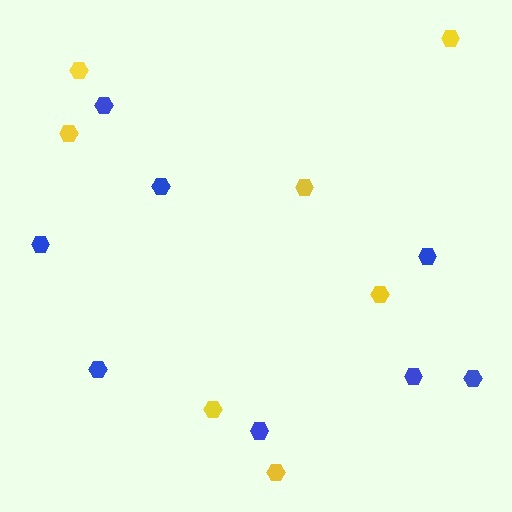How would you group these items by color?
There are 2 groups: one group of yellow hexagons (7) and one group of blue hexagons (8).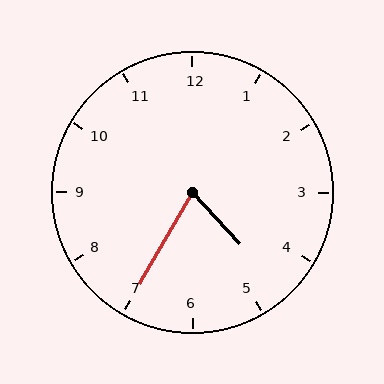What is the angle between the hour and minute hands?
Approximately 72 degrees.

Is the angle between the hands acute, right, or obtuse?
It is acute.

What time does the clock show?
4:35.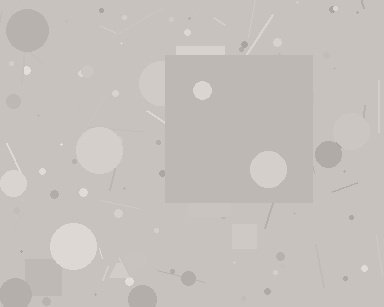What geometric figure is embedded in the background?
A square is embedded in the background.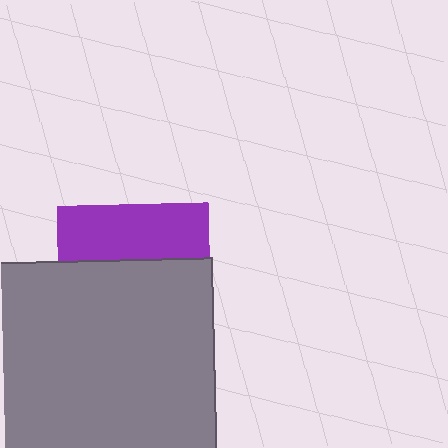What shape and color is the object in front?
The object in front is a gray rectangle.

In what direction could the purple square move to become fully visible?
The purple square could move up. That would shift it out from behind the gray rectangle entirely.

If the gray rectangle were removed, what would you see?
You would see the complete purple square.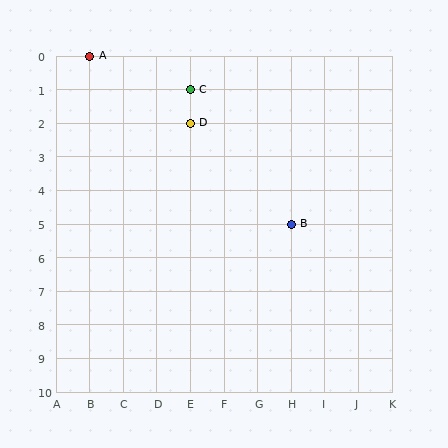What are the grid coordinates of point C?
Point C is at grid coordinates (E, 1).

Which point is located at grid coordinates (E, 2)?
Point D is at (E, 2).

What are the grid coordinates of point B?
Point B is at grid coordinates (H, 5).